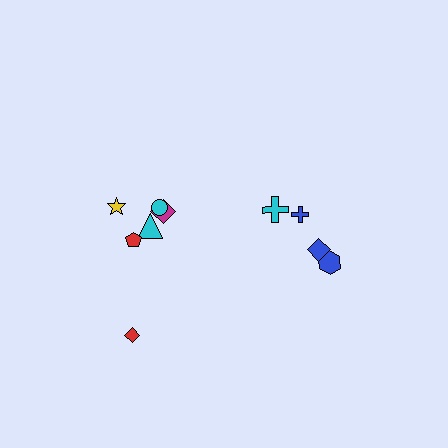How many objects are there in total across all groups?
There are 10 objects.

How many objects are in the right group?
There are 4 objects.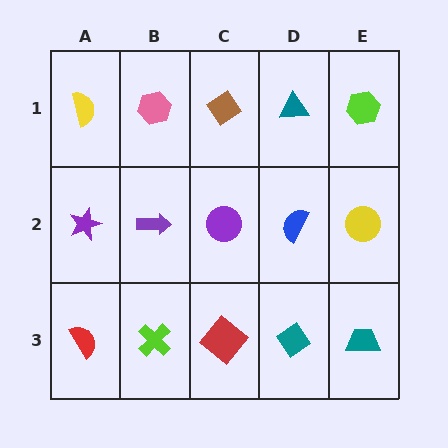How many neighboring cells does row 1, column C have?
3.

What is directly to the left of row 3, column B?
A red semicircle.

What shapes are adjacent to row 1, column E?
A yellow circle (row 2, column E), a teal triangle (row 1, column D).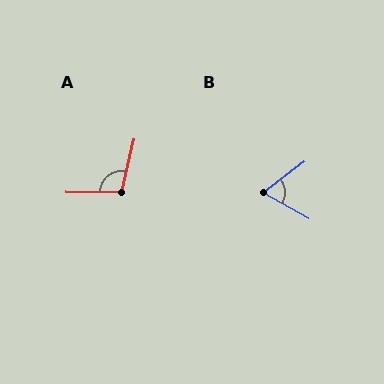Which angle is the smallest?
B, at approximately 66 degrees.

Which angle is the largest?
A, at approximately 102 degrees.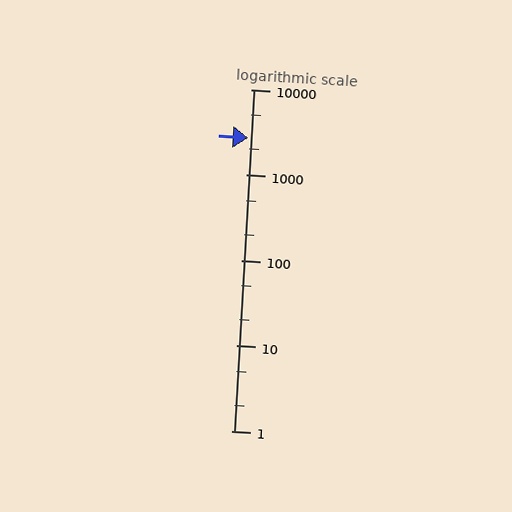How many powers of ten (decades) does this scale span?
The scale spans 4 decades, from 1 to 10000.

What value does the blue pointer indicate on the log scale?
The pointer indicates approximately 2700.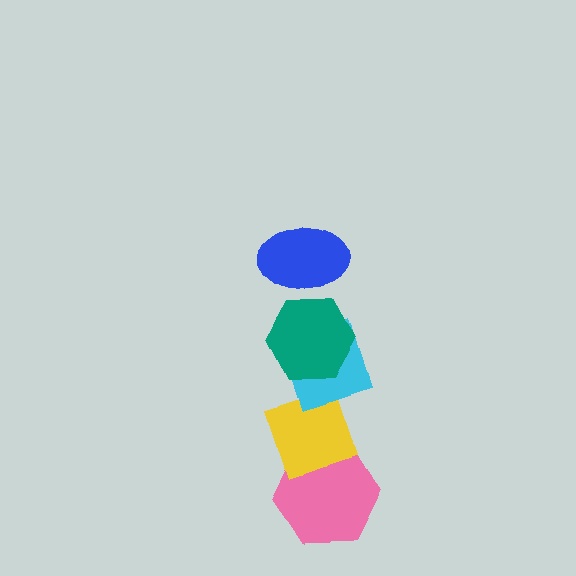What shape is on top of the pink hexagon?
The yellow diamond is on top of the pink hexagon.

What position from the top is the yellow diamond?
The yellow diamond is 4th from the top.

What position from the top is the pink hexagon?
The pink hexagon is 5th from the top.